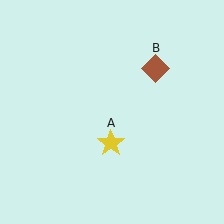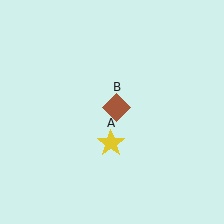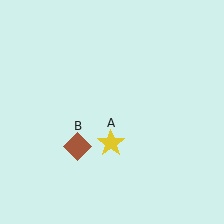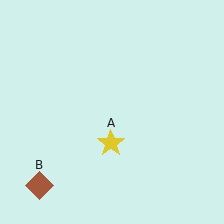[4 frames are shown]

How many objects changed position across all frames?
1 object changed position: brown diamond (object B).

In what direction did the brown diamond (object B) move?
The brown diamond (object B) moved down and to the left.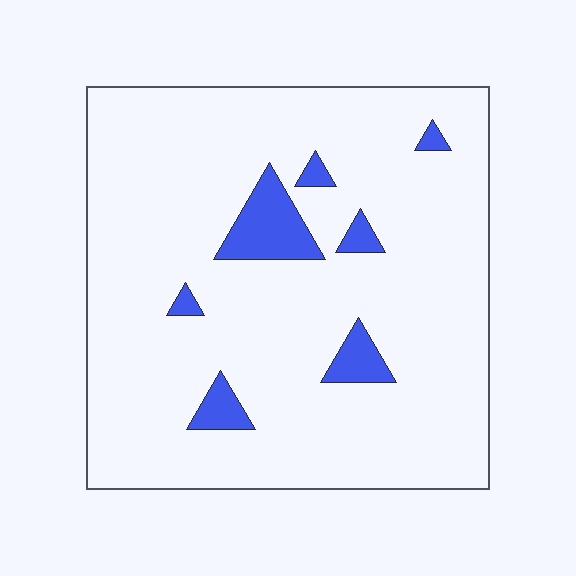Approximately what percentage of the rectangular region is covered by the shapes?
Approximately 10%.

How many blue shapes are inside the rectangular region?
7.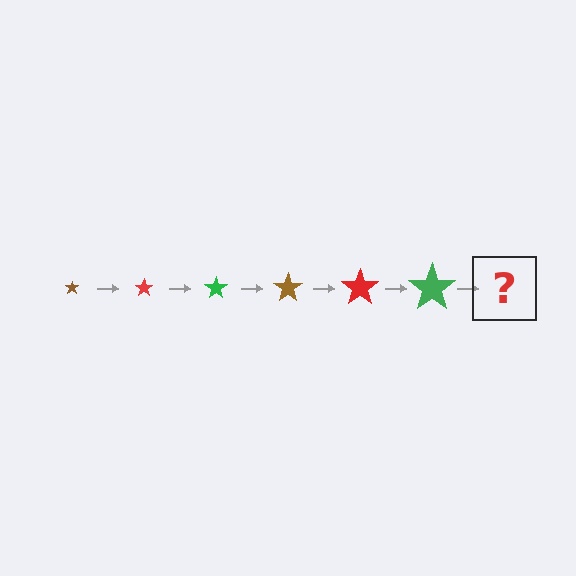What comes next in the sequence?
The next element should be a brown star, larger than the previous one.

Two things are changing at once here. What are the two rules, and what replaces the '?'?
The two rules are that the star grows larger each step and the color cycles through brown, red, and green. The '?' should be a brown star, larger than the previous one.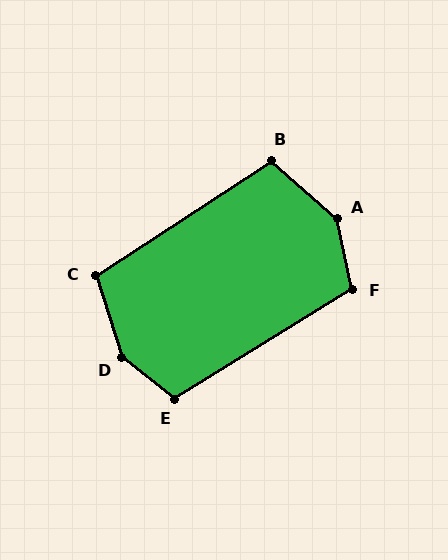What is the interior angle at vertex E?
Approximately 111 degrees (obtuse).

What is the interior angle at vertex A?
Approximately 144 degrees (obtuse).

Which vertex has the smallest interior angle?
B, at approximately 105 degrees.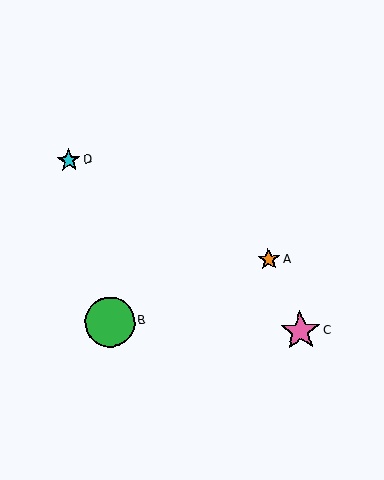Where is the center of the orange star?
The center of the orange star is at (269, 260).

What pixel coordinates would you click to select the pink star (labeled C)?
Click at (300, 331) to select the pink star C.